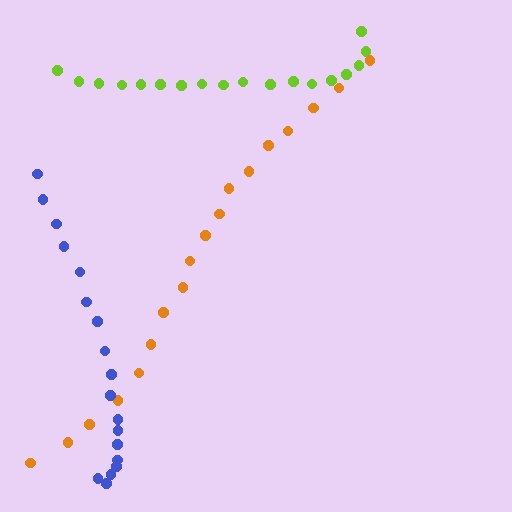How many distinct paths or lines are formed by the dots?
There are 3 distinct paths.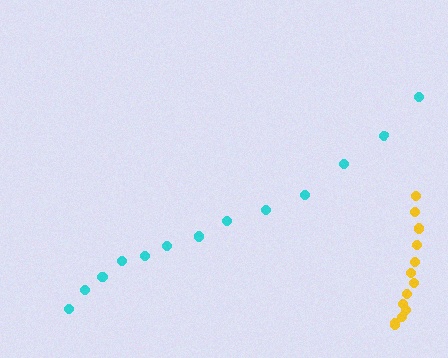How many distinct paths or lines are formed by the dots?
There are 2 distinct paths.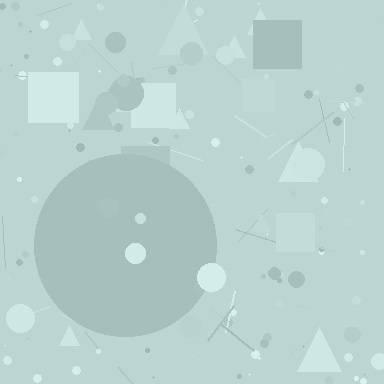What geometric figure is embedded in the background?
A circle is embedded in the background.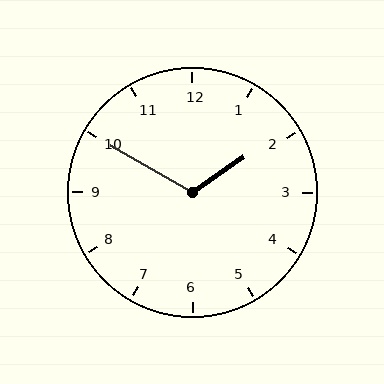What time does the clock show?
1:50.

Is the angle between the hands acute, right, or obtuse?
It is obtuse.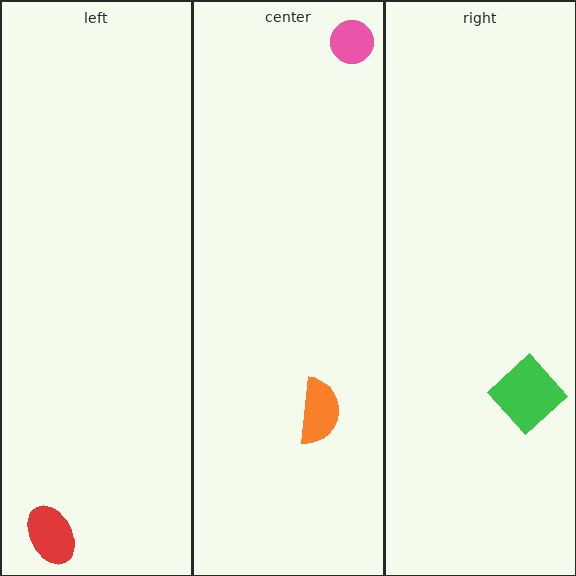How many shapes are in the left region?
1.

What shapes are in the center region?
The pink circle, the orange semicircle.